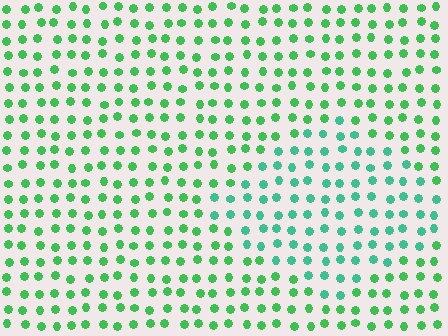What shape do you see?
I see a diamond.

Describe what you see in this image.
The image is filled with small green elements in a uniform arrangement. A diamond-shaped region is visible where the elements are tinted to a slightly different hue, forming a subtle color boundary.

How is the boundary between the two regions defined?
The boundary is defined purely by a slight shift in hue (about 30 degrees). Spacing, size, and orientation are identical on both sides.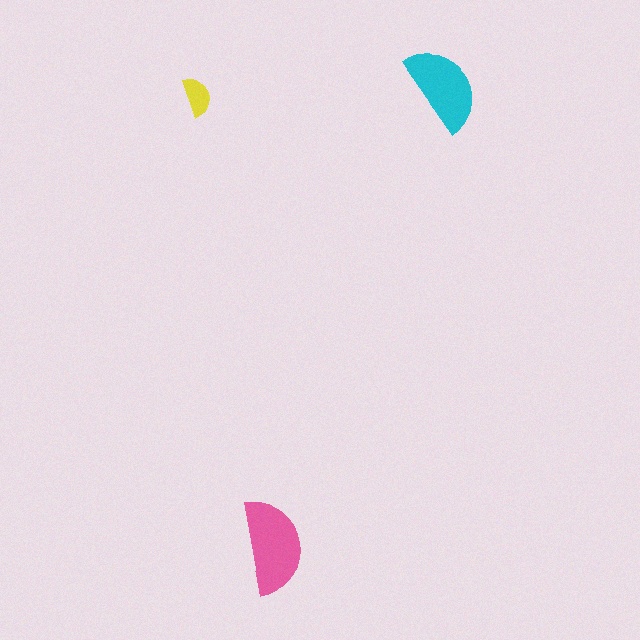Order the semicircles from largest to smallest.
the pink one, the cyan one, the yellow one.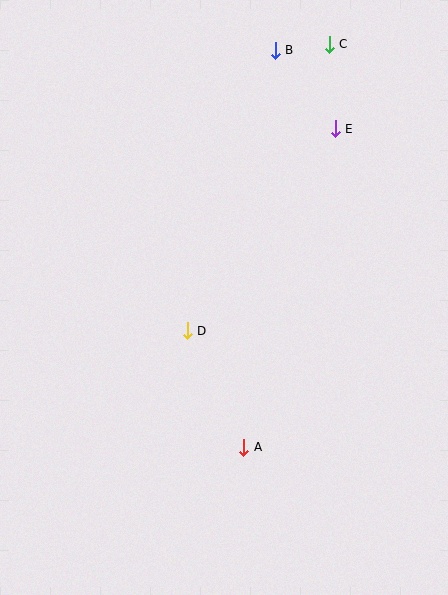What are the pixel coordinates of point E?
Point E is at (335, 129).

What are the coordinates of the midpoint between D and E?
The midpoint between D and E is at (261, 230).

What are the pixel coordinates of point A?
Point A is at (244, 447).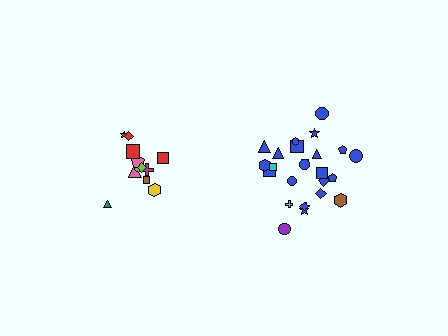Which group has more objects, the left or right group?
The right group.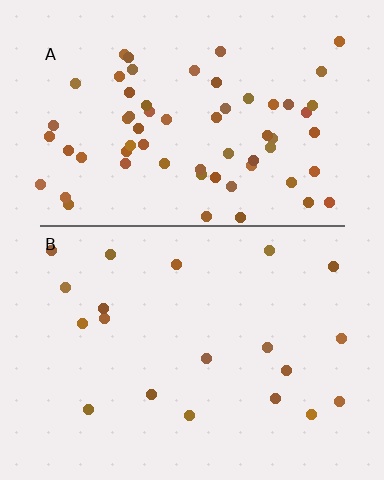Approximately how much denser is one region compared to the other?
Approximately 3.3× — region A over region B.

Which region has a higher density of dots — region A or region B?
A (the top).